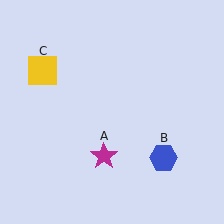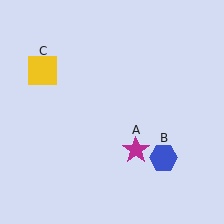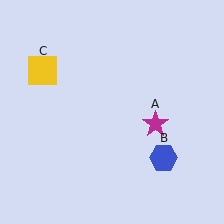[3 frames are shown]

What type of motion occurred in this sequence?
The magenta star (object A) rotated counterclockwise around the center of the scene.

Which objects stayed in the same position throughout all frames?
Blue hexagon (object B) and yellow square (object C) remained stationary.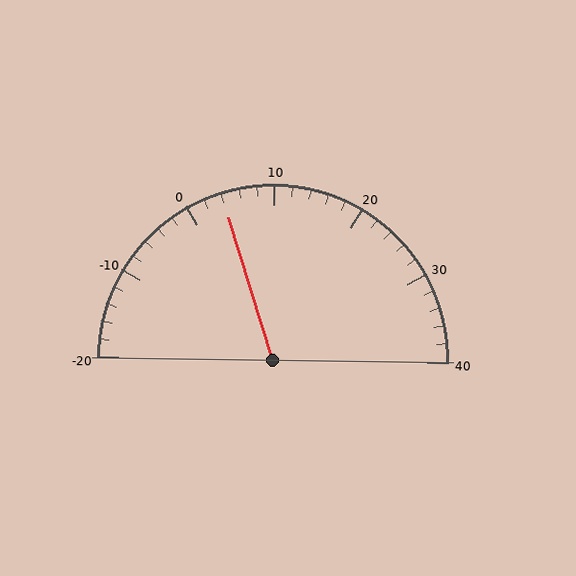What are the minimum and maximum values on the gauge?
The gauge ranges from -20 to 40.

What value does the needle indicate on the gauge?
The needle indicates approximately 4.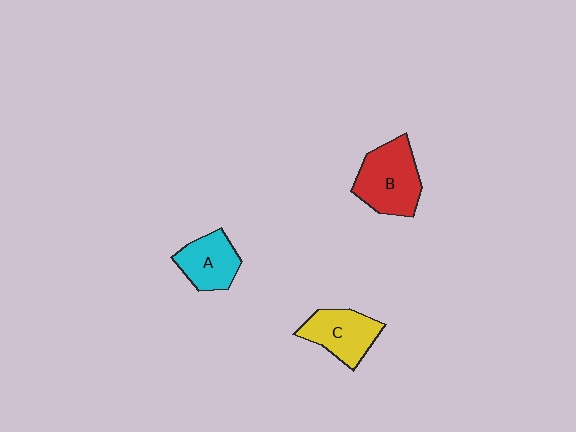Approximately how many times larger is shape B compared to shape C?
Approximately 1.3 times.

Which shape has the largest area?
Shape B (red).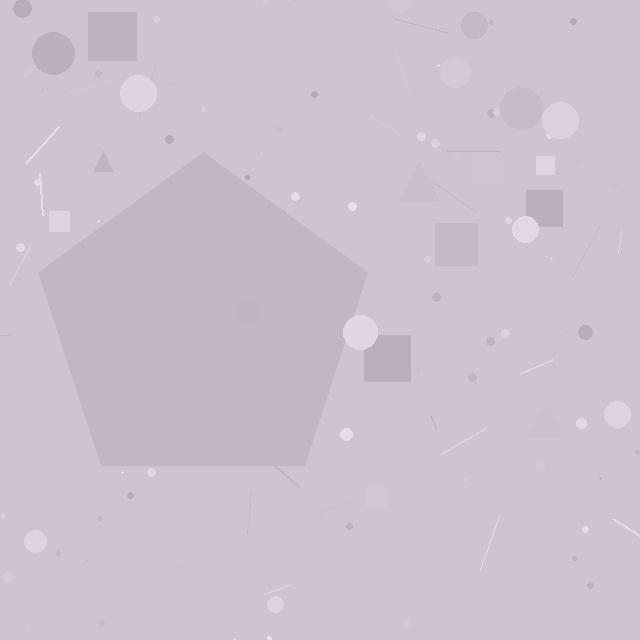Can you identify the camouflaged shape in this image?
The camouflaged shape is a pentagon.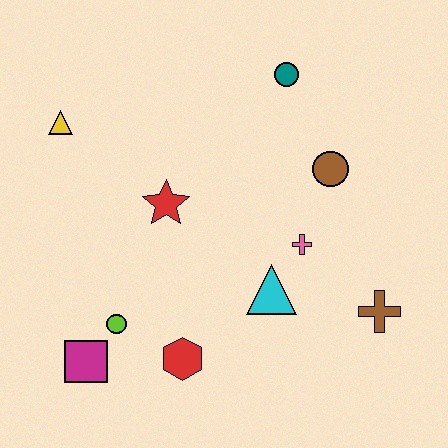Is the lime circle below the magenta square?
No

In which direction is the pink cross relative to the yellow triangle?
The pink cross is to the right of the yellow triangle.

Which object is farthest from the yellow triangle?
The brown cross is farthest from the yellow triangle.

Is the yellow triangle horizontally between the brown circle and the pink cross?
No